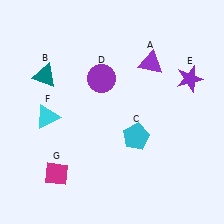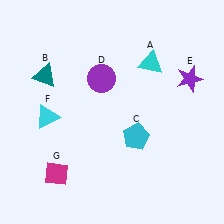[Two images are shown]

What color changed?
The triangle (A) changed from purple in Image 1 to cyan in Image 2.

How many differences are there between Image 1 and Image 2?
There is 1 difference between the two images.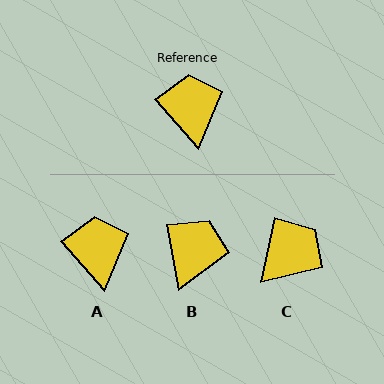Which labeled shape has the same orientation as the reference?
A.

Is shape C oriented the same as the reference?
No, it is off by about 54 degrees.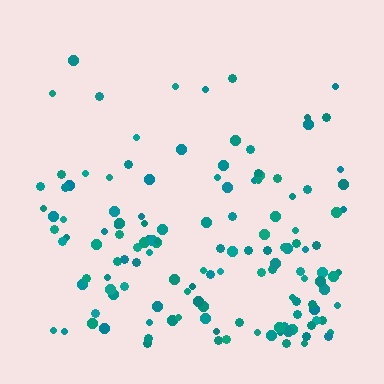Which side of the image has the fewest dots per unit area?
The top.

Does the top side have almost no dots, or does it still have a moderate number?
Still a moderate number, just noticeably fewer than the bottom.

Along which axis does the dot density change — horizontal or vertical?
Vertical.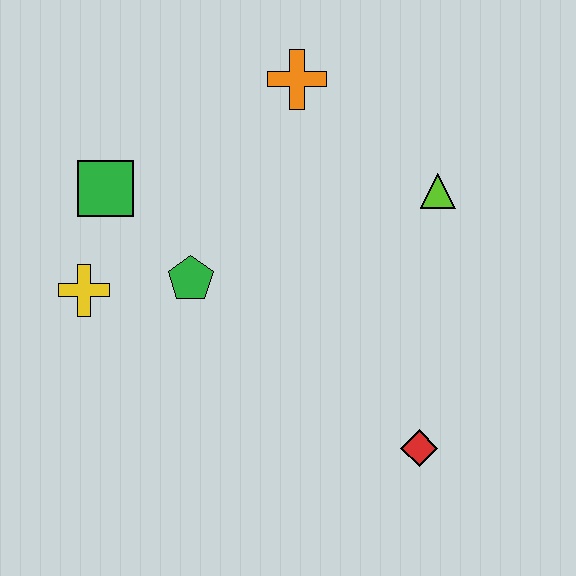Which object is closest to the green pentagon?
The yellow cross is closest to the green pentagon.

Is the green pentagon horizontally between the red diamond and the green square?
Yes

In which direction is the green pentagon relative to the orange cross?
The green pentagon is below the orange cross.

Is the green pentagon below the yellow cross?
No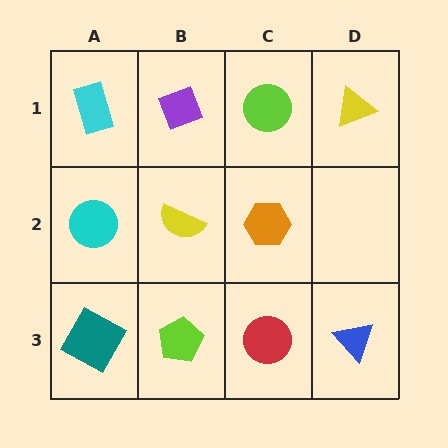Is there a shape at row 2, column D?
No, that cell is empty.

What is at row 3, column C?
A red circle.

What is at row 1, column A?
A cyan rectangle.